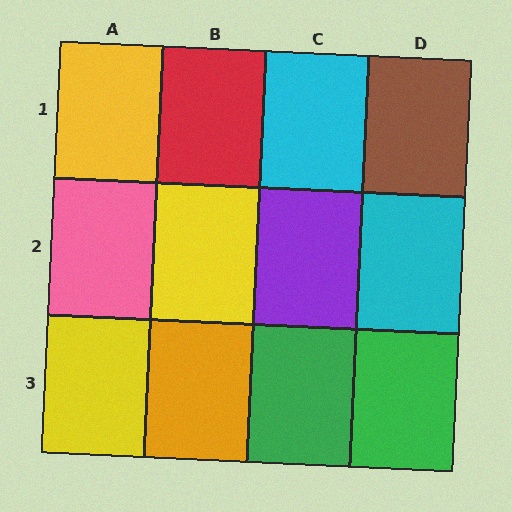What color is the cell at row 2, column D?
Cyan.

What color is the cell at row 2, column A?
Pink.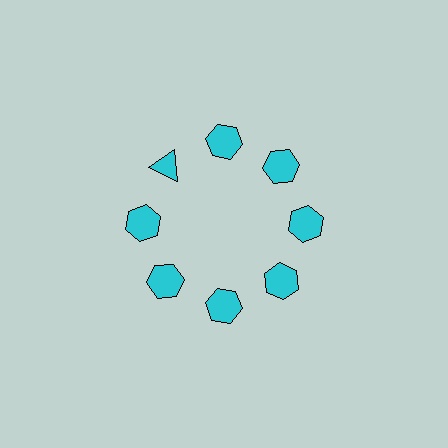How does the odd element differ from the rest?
It has a different shape: triangle instead of hexagon.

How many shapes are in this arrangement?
There are 8 shapes arranged in a ring pattern.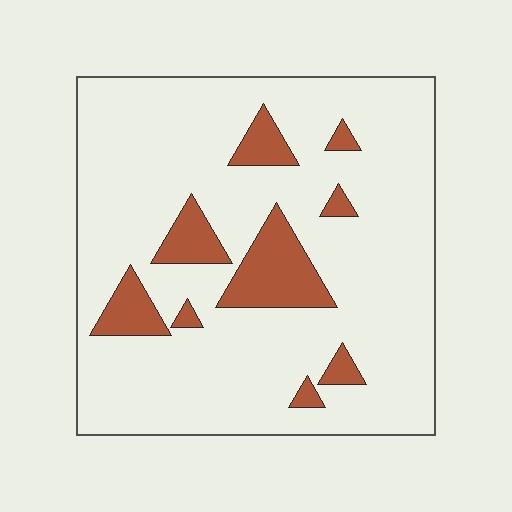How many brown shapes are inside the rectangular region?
9.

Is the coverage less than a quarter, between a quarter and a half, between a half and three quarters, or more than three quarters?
Less than a quarter.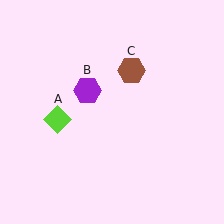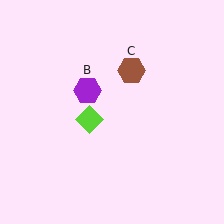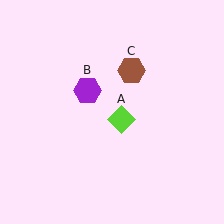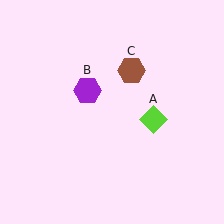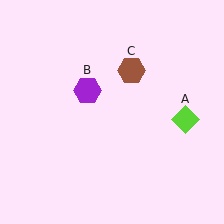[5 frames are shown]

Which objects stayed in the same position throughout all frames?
Purple hexagon (object B) and brown hexagon (object C) remained stationary.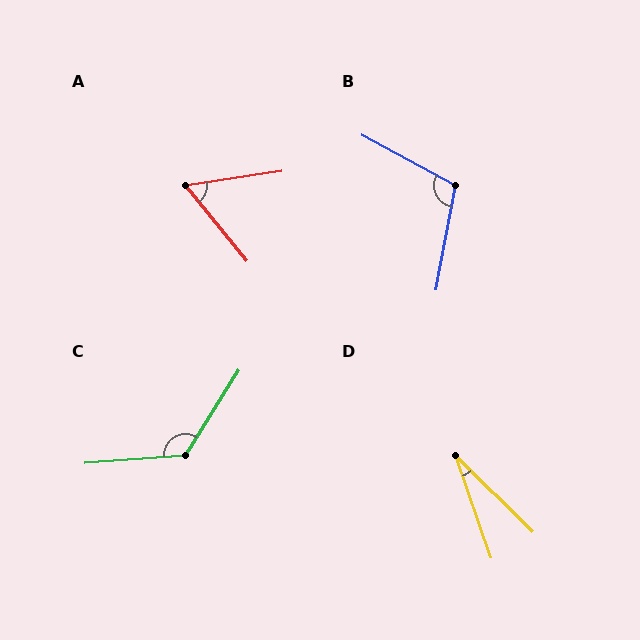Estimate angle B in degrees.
Approximately 108 degrees.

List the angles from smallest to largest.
D (26°), A (60°), B (108°), C (126°).